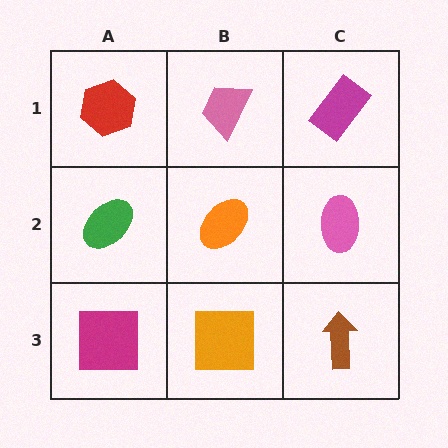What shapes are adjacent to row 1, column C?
A pink ellipse (row 2, column C), a pink trapezoid (row 1, column B).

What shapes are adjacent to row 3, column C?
A pink ellipse (row 2, column C), an orange square (row 3, column B).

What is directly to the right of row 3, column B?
A brown arrow.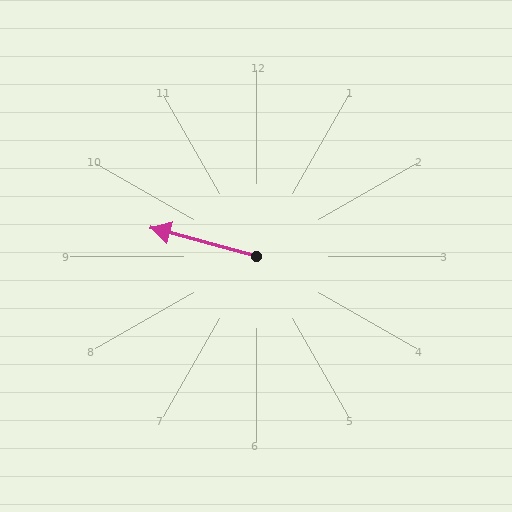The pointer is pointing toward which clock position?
Roughly 10 o'clock.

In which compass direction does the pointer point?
West.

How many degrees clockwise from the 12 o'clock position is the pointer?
Approximately 285 degrees.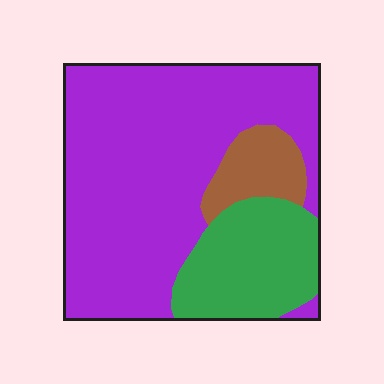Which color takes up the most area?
Purple, at roughly 70%.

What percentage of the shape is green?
Green covers 22% of the shape.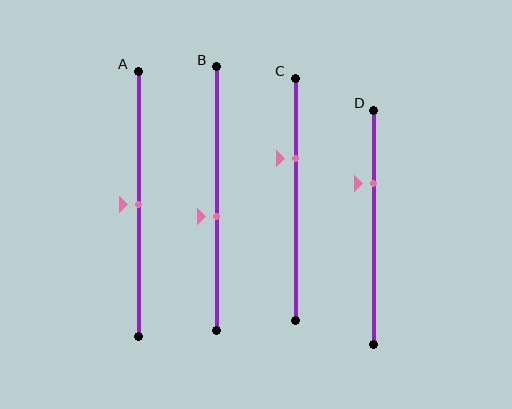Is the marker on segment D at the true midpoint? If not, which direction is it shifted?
No, the marker on segment D is shifted upward by about 19% of the segment length.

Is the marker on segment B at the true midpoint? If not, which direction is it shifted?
No, the marker on segment B is shifted downward by about 7% of the segment length.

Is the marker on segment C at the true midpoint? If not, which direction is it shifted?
No, the marker on segment C is shifted upward by about 17% of the segment length.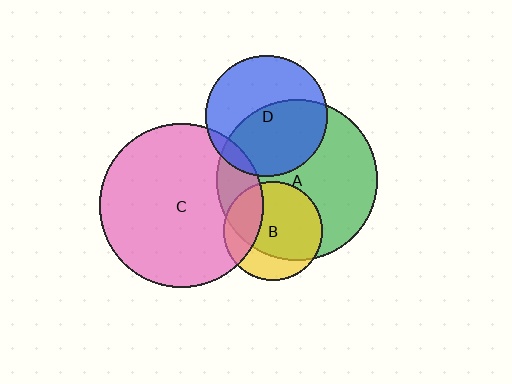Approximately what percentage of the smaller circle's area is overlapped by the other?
Approximately 30%.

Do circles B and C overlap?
Yes.